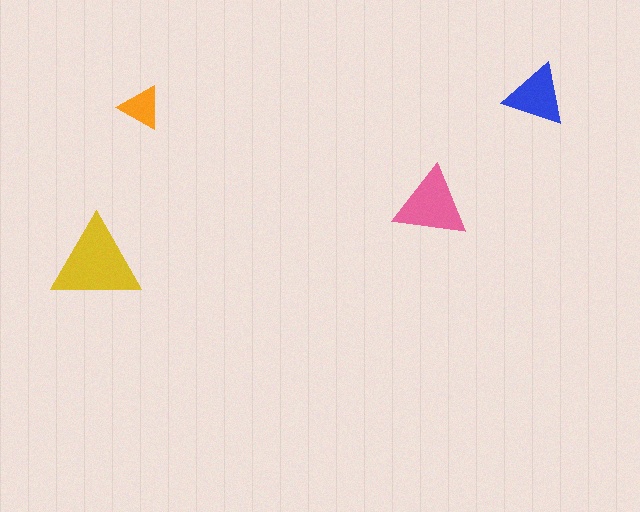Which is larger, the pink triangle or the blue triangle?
The pink one.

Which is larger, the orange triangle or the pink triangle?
The pink one.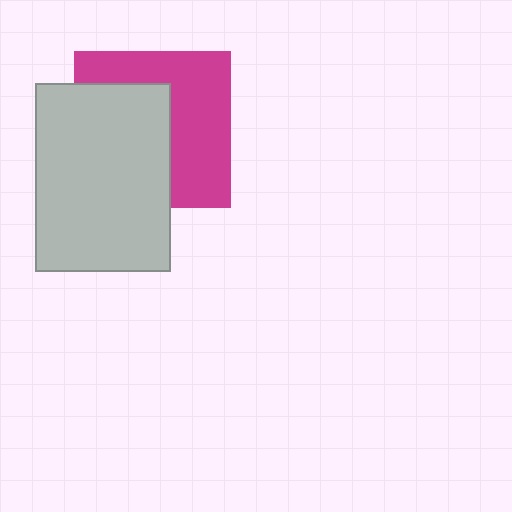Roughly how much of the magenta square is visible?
About half of it is visible (roughly 51%).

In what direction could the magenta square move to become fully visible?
The magenta square could move right. That would shift it out from behind the light gray rectangle entirely.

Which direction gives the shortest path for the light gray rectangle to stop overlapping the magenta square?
Moving left gives the shortest separation.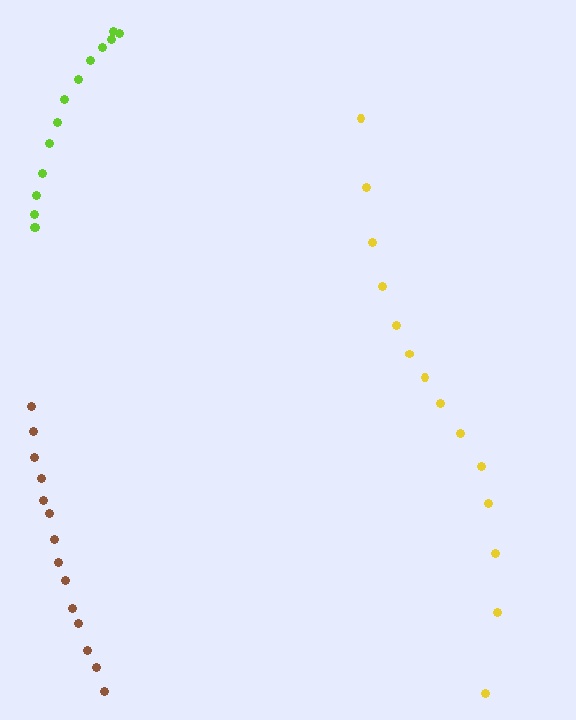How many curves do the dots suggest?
There are 3 distinct paths.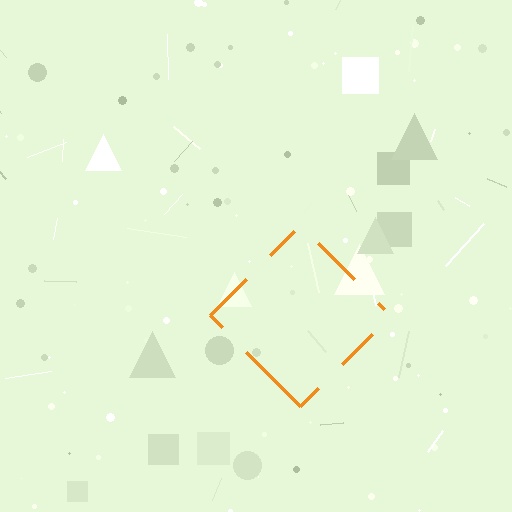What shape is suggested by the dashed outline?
The dashed outline suggests a diamond.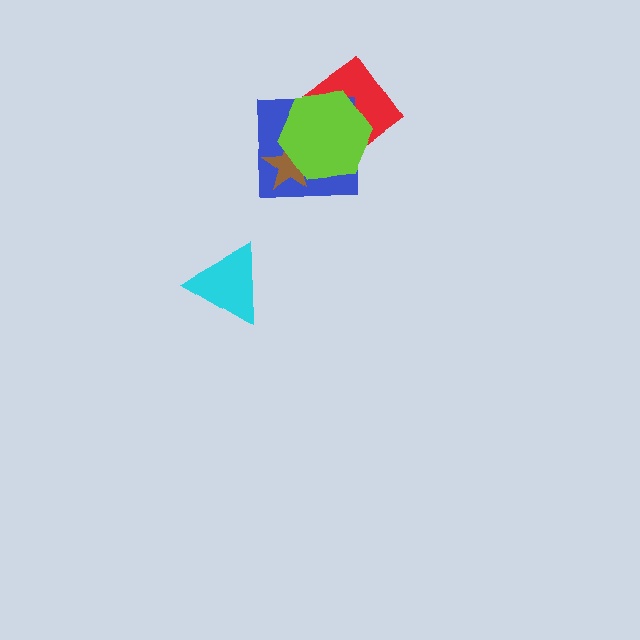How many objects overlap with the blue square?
3 objects overlap with the blue square.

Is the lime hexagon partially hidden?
No, no other shape covers it.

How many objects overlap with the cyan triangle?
0 objects overlap with the cyan triangle.